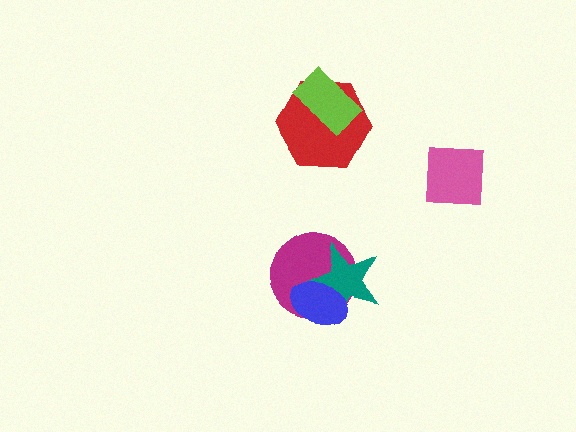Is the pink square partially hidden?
No, no other shape covers it.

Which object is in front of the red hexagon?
The lime rectangle is in front of the red hexagon.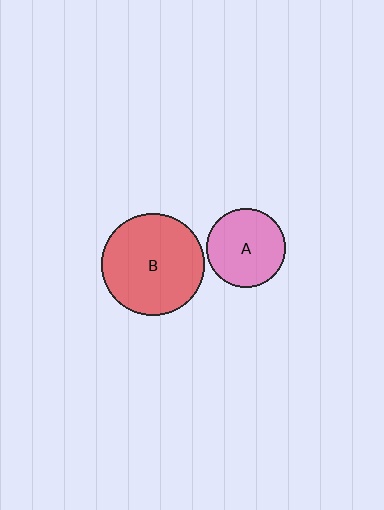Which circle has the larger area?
Circle B (red).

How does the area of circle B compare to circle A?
Approximately 1.7 times.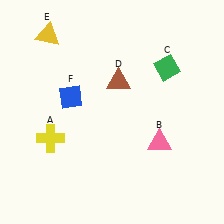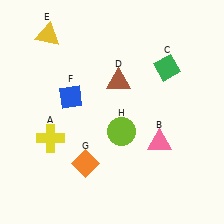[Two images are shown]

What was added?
An orange diamond (G), a lime circle (H) were added in Image 2.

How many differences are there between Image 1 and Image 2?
There are 2 differences between the two images.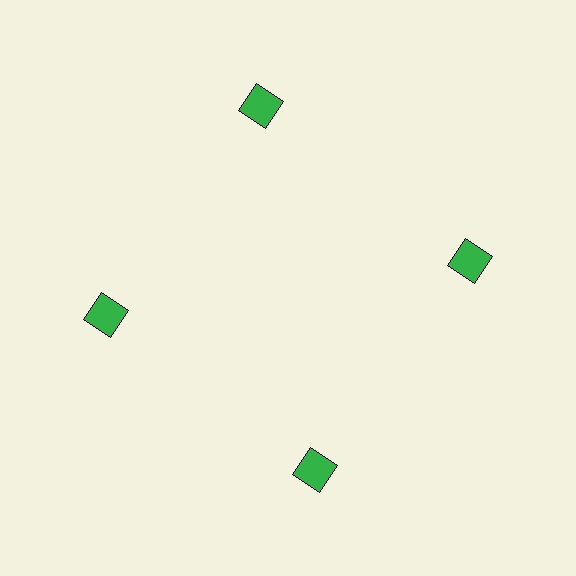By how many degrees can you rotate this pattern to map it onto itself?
The pattern maps onto itself every 90 degrees of rotation.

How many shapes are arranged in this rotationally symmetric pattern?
There are 4 shapes, arranged in 4 groups of 1.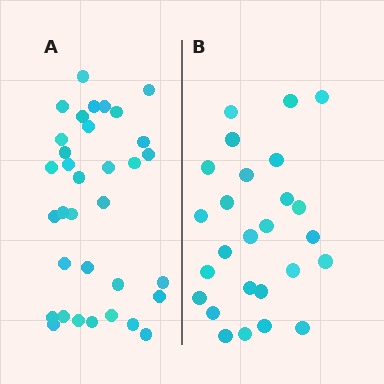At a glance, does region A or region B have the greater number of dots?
Region A (the left region) has more dots.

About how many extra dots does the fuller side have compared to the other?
Region A has roughly 8 or so more dots than region B.